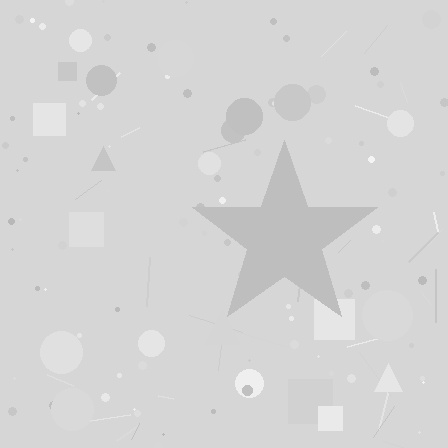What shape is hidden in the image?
A star is hidden in the image.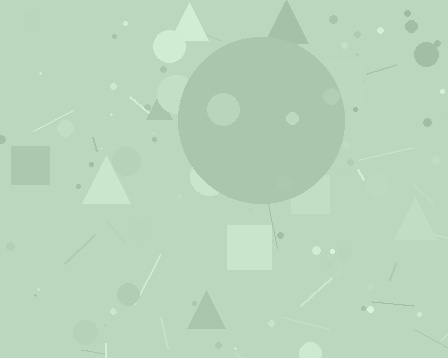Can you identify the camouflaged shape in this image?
The camouflaged shape is a circle.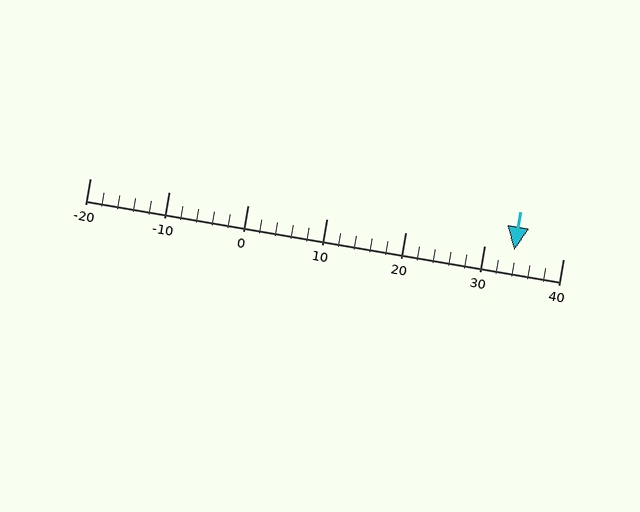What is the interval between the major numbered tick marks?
The major tick marks are spaced 10 units apart.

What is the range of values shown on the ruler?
The ruler shows values from -20 to 40.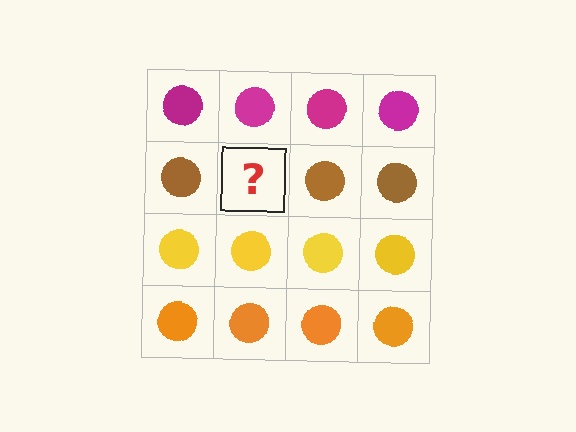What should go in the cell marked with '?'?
The missing cell should contain a brown circle.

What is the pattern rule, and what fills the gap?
The rule is that each row has a consistent color. The gap should be filled with a brown circle.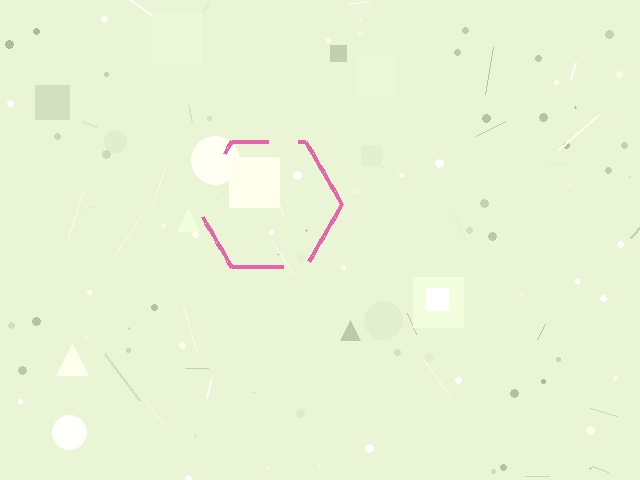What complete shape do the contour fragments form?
The contour fragments form a hexagon.